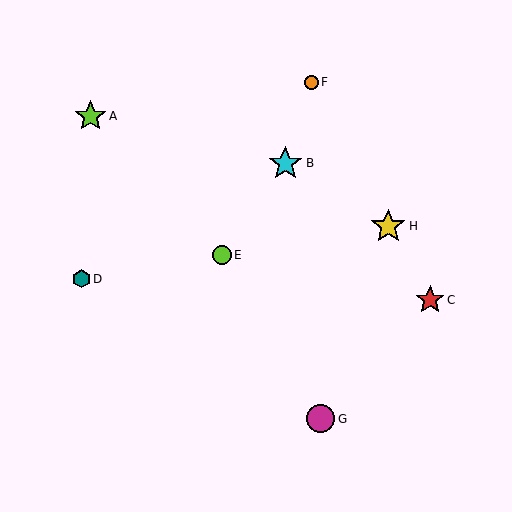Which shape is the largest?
The yellow star (labeled H) is the largest.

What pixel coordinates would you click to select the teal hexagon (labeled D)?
Click at (82, 279) to select the teal hexagon D.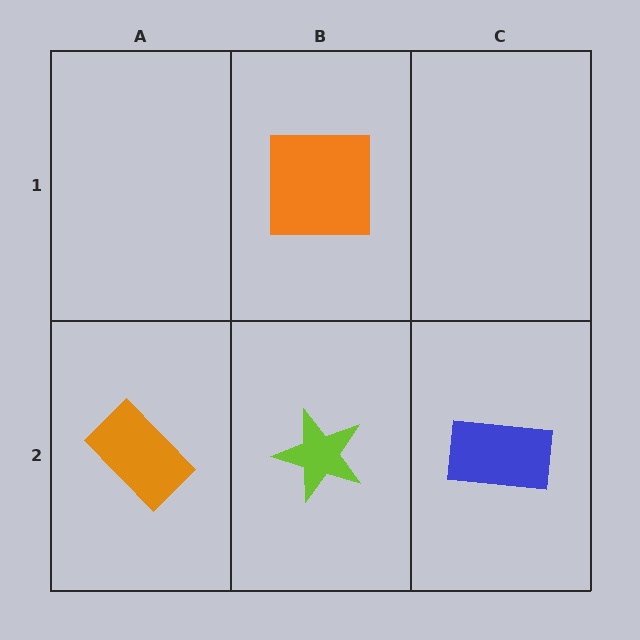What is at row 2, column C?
A blue rectangle.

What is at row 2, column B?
A lime star.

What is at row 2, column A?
An orange rectangle.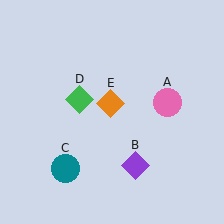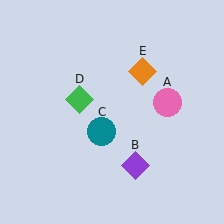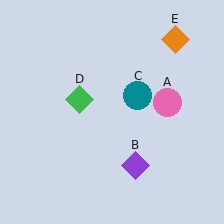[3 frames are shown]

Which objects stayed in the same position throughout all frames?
Pink circle (object A) and purple diamond (object B) and green diamond (object D) remained stationary.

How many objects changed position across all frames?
2 objects changed position: teal circle (object C), orange diamond (object E).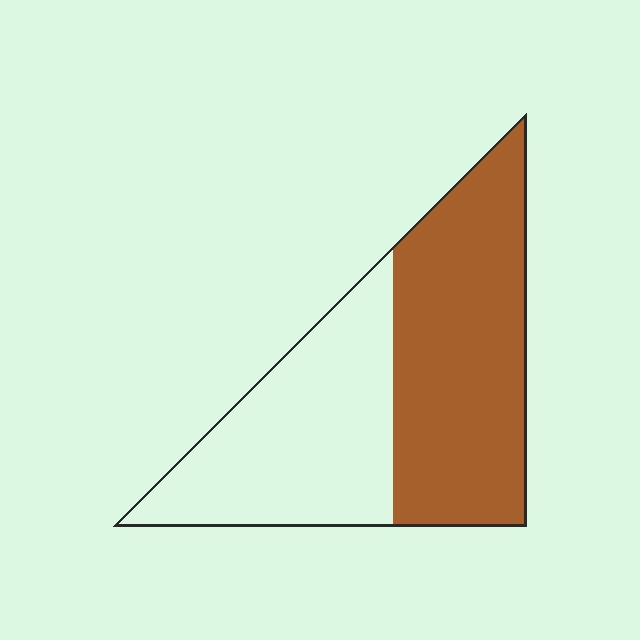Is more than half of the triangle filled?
Yes.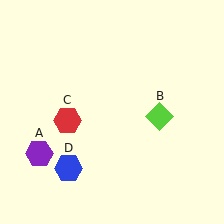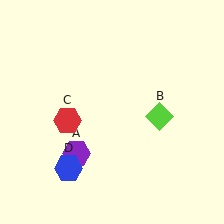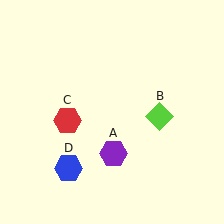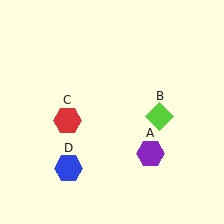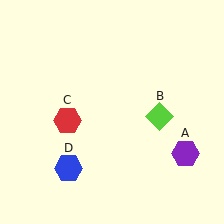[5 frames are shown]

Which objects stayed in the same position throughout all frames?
Lime diamond (object B) and red hexagon (object C) and blue hexagon (object D) remained stationary.